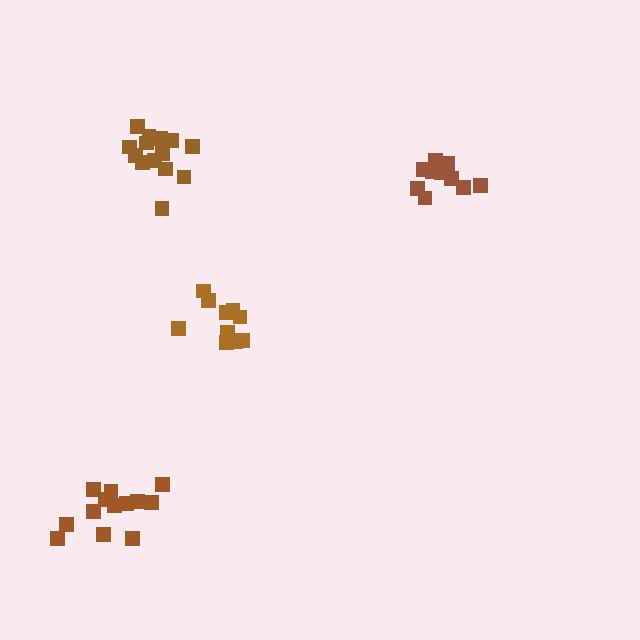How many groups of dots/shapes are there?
There are 4 groups.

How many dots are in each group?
Group 1: 10 dots, Group 2: 10 dots, Group 3: 13 dots, Group 4: 14 dots (47 total).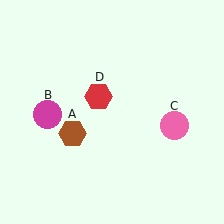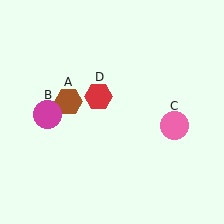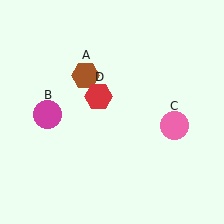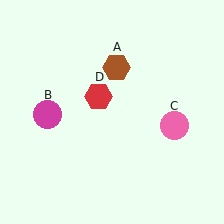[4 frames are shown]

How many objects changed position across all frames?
1 object changed position: brown hexagon (object A).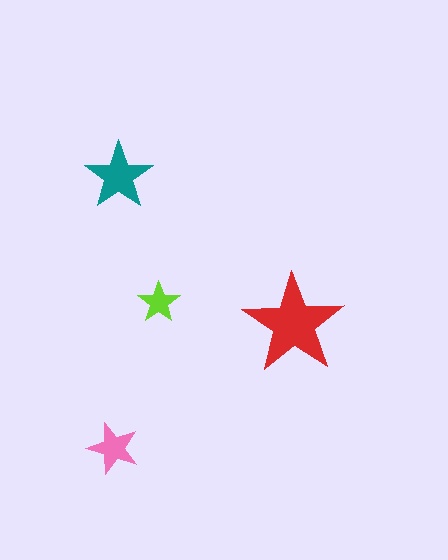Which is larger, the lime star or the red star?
The red one.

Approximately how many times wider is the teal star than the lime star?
About 1.5 times wider.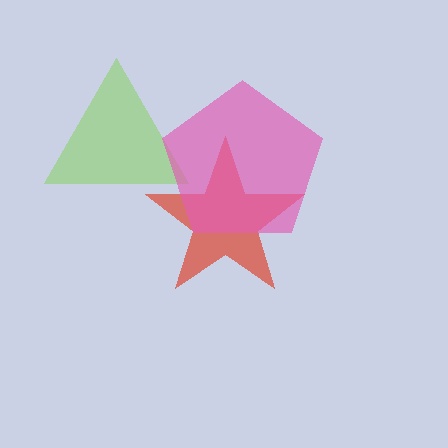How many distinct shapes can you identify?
There are 3 distinct shapes: a red star, a lime triangle, a pink pentagon.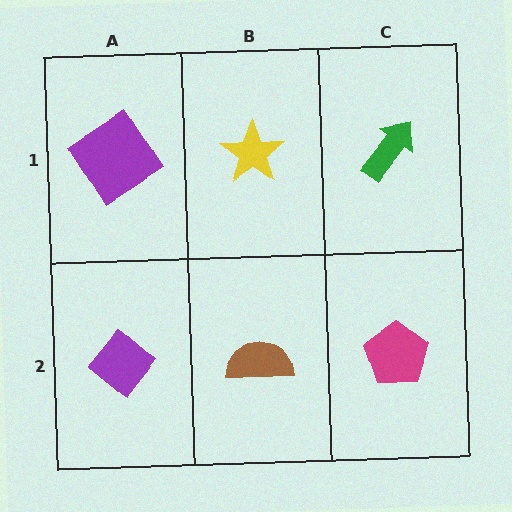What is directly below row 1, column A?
A purple diamond.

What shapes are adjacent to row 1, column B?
A brown semicircle (row 2, column B), a purple diamond (row 1, column A), a green arrow (row 1, column C).